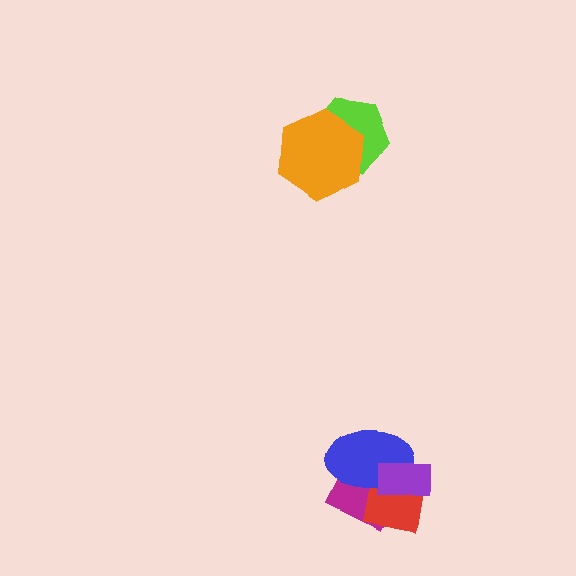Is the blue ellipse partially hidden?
Yes, it is partially covered by another shape.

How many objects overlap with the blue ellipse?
3 objects overlap with the blue ellipse.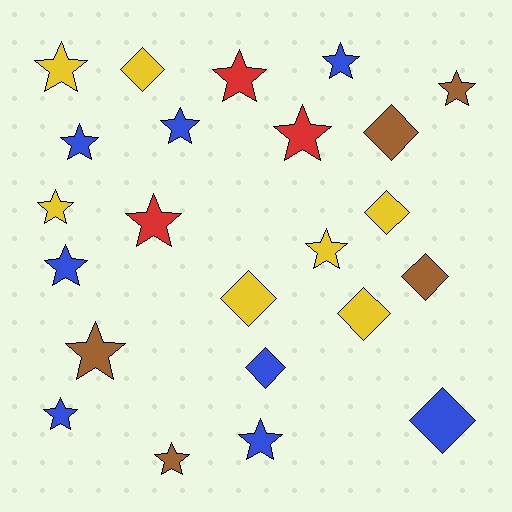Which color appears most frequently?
Blue, with 8 objects.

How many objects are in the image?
There are 23 objects.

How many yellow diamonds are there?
There are 4 yellow diamonds.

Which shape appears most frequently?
Star, with 15 objects.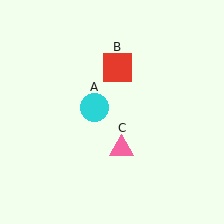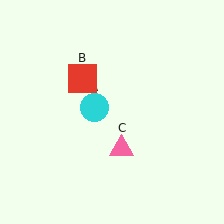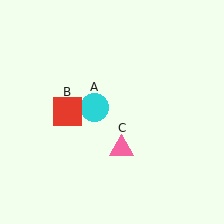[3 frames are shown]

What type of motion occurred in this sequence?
The red square (object B) rotated counterclockwise around the center of the scene.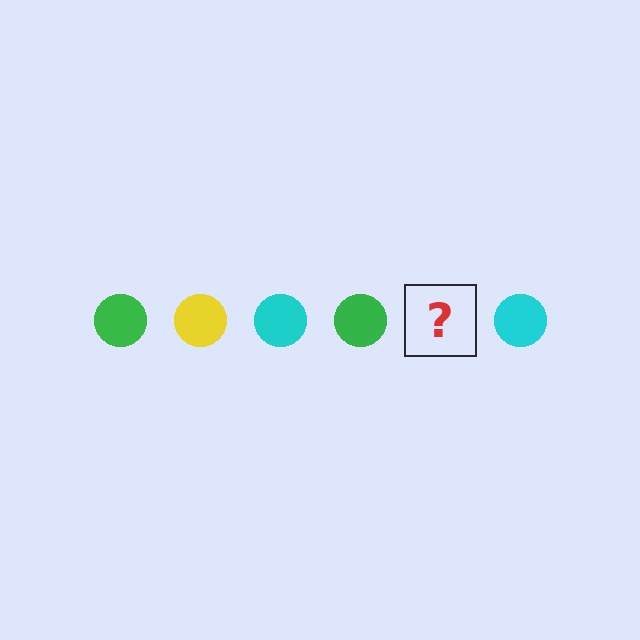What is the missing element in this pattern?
The missing element is a yellow circle.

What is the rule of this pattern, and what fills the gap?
The rule is that the pattern cycles through green, yellow, cyan circles. The gap should be filled with a yellow circle.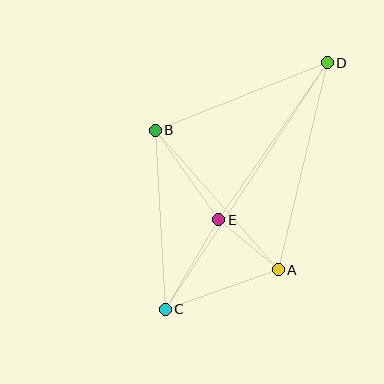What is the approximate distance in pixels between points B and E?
The distance between B and E is approximately 110 pixels.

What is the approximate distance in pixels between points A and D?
The distance between A and D is approximately 213 pixels.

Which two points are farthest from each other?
Points C and D are farthest from each other.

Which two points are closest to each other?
Points A and E are closest to each other.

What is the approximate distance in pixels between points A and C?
The distance between A and C is approximately 120 pixels.